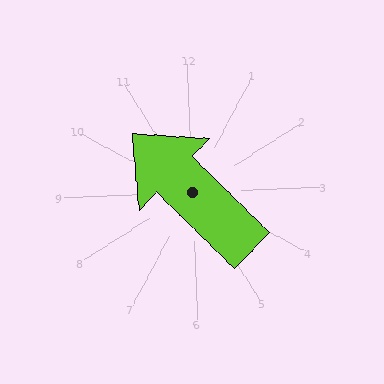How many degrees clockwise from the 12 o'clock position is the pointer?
Approximately 317 degrees.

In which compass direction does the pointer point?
Northwest.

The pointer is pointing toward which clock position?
Roughly 11 o'clock.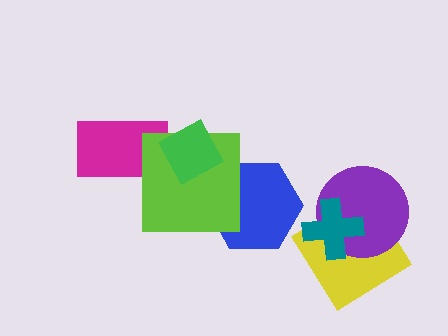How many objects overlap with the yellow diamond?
2 objects overlap with the yellow diamond.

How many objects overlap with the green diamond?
2 objects overlap with the green diamond.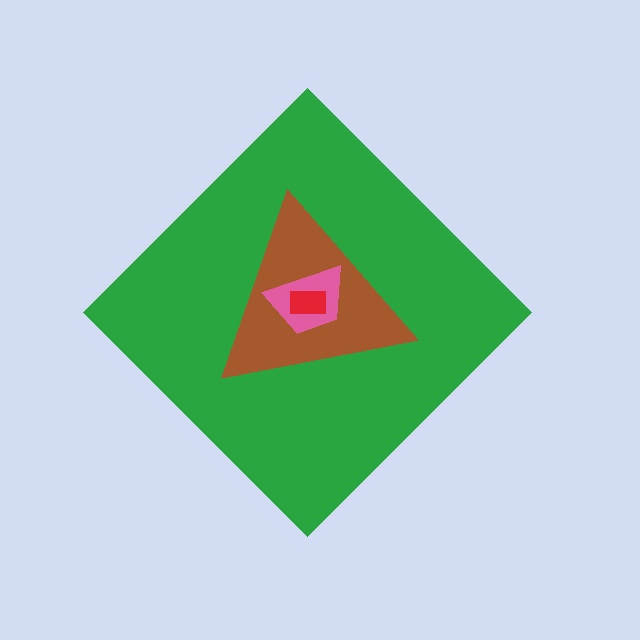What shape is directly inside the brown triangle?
The pink trapezoid.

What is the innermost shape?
The red rectangle.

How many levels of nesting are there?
4.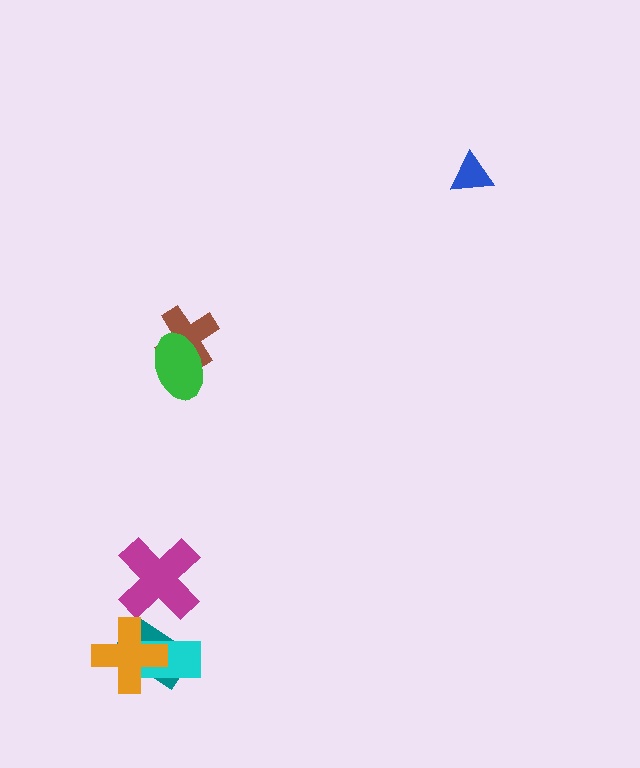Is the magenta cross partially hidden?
No, no other shape covers it.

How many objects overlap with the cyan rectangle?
2 objects overlap with the cyan rectangle.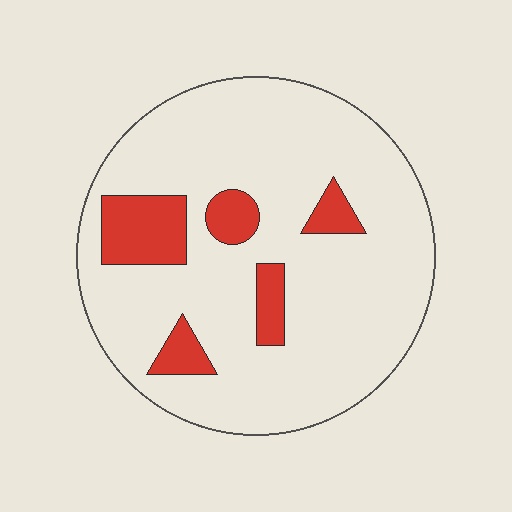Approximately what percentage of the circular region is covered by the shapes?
Approximately 15%.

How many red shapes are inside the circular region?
5.